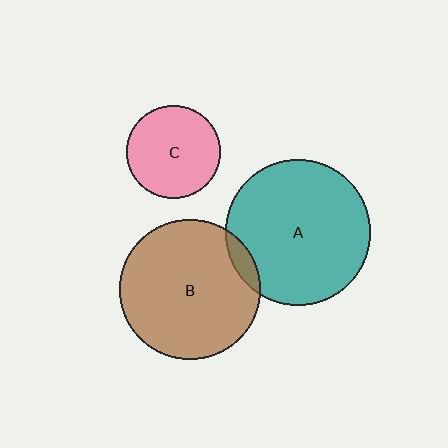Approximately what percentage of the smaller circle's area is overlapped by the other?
Approximately 5%.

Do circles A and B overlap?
Yes.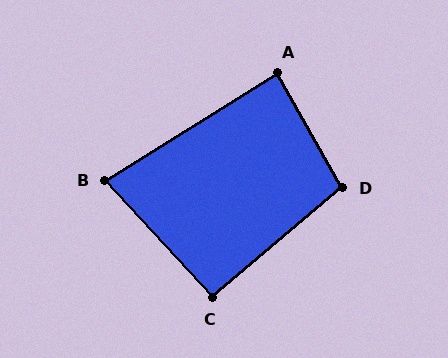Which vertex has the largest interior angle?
D, at approximately 101 degrees.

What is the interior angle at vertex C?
Approximately 92 degrees (approximately right).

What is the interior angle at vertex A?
Approximately 88 degrees (approximately right).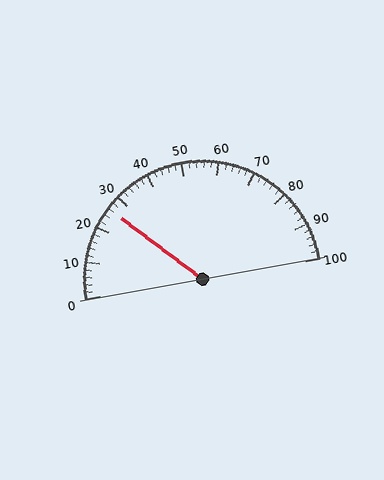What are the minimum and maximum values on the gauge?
The gauge ranges from 0 to 100.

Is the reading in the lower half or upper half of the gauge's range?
The reading is in the lower half of the range (0 to 100).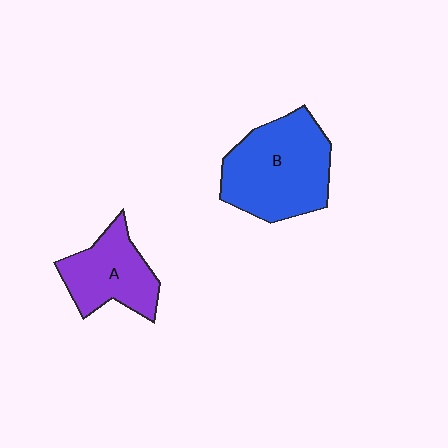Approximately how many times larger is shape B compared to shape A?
Approximately 1.5 times.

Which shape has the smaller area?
Shape A (purple).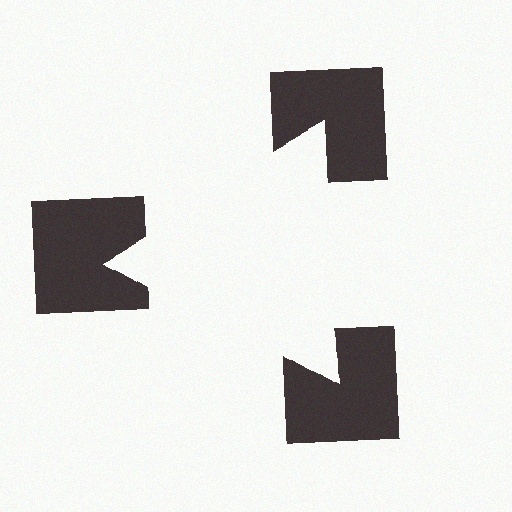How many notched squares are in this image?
There are 3 — one at each vertex of the illusory triangle.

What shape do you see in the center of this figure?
An illusory triangle — its edges are inferred from the aligned wedge cuts in the notched squares, not physically drawn.